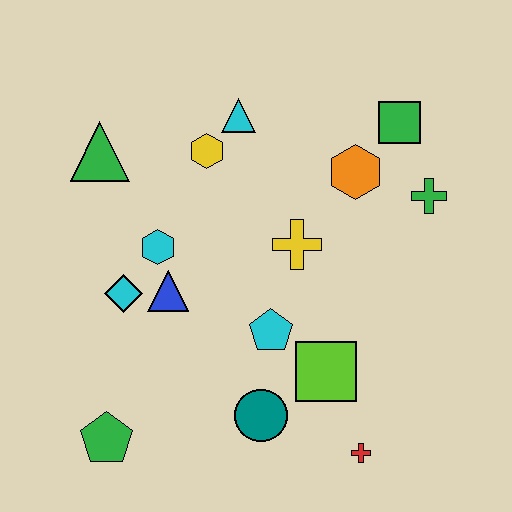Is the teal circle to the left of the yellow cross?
Yes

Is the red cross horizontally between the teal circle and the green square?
Yes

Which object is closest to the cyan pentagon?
The lime square is closest to the cyan pentagon.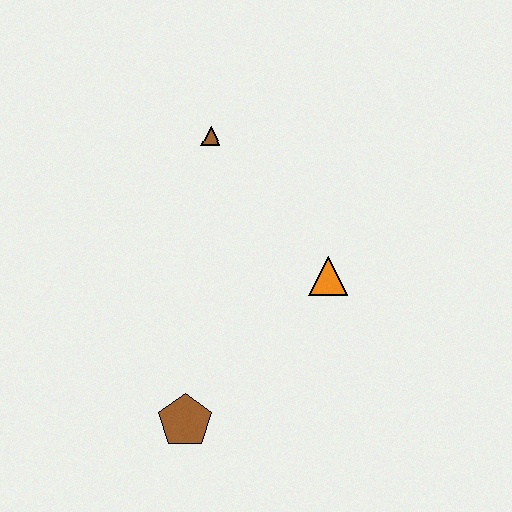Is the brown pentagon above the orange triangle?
No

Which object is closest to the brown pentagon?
The orange triangle is closest to the brown pentagon.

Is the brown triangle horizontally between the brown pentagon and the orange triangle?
Yes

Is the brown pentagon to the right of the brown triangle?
No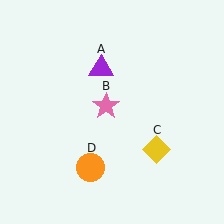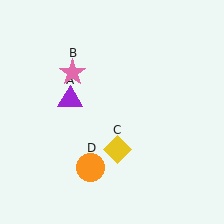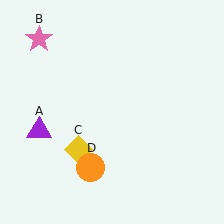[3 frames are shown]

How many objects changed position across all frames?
3 objects changed position: purple triangle (object A), pink star (object B), yellow diamond (object C).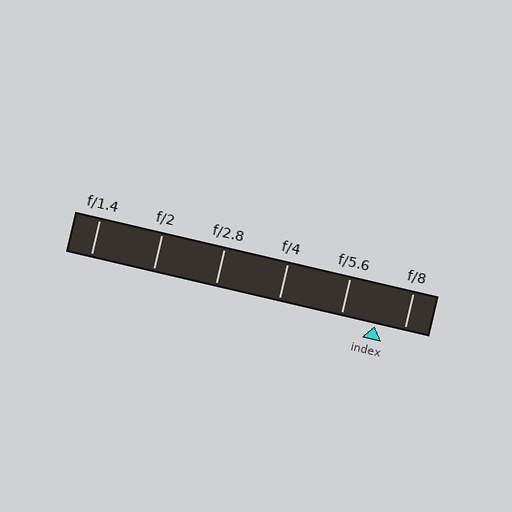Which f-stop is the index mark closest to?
The index mark is closest to f/8.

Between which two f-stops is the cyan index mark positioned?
The index mark is between f/5.6 and f/8.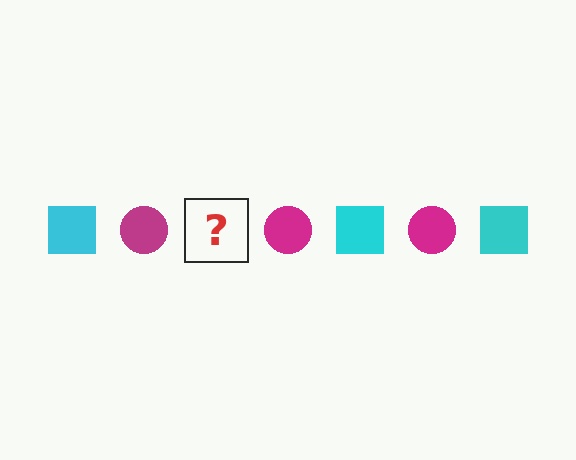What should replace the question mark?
The question mark should be replaced with a cyan square.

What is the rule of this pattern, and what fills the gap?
The rule is that the pattern alternates between cyan square and magenta circle. The gap should be filled with a cyan square.